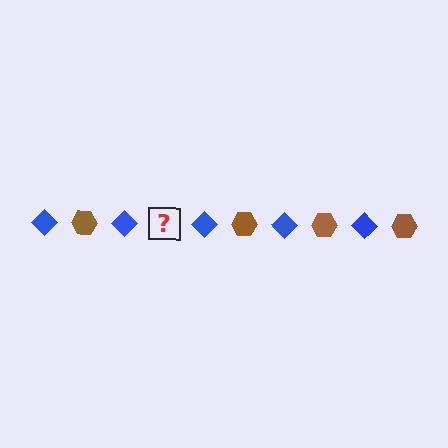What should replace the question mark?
The question mark should be replaced with a brown hexagon.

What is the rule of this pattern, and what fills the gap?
The rule is that the pattern alternates between blue diamond and brown hexagon. The gap should be filled with a brown hexagon.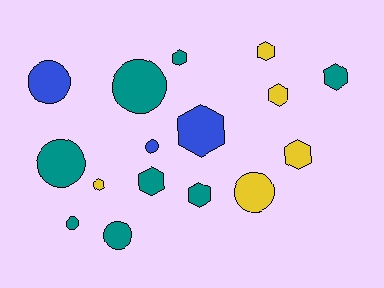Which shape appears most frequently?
Hexagon, with 9 objects.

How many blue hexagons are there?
There is 1 blue hexagon.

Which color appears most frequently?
Teal, with 8 objects.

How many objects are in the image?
There are 16 objects.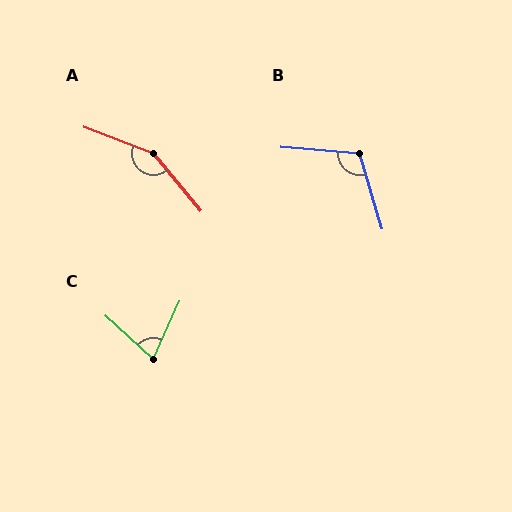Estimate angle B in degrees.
Approximately 112 degrees.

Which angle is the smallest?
C, at approximately 71 degrees.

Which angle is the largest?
A, at approximately 150 degrees.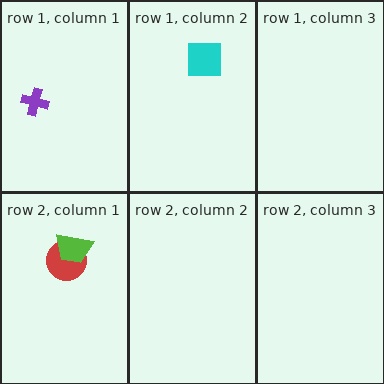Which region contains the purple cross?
The row 1, column 1 region.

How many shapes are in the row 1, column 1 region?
1.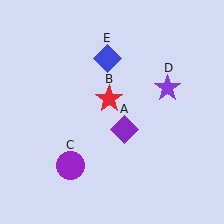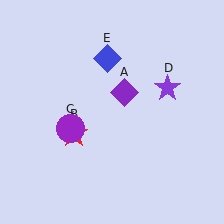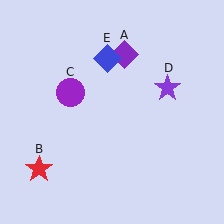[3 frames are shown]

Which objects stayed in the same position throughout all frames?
Purple star (object D) and blue diamond (object E) remained stationary.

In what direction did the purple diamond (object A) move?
The purple diamond (object A) moved up.